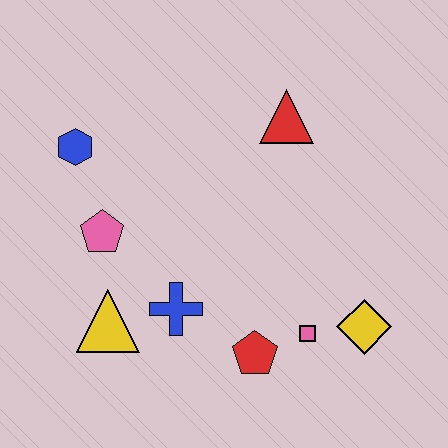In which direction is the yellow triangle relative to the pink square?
The yellow triangle is to the left of the pink square.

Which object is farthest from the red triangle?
The yellow triangle is farthest from the red triangle.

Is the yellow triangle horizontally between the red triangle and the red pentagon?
No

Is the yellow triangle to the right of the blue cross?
No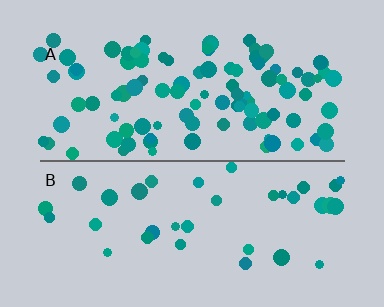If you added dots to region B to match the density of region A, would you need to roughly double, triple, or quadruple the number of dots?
Approximately triple.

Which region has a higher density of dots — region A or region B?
A (the top).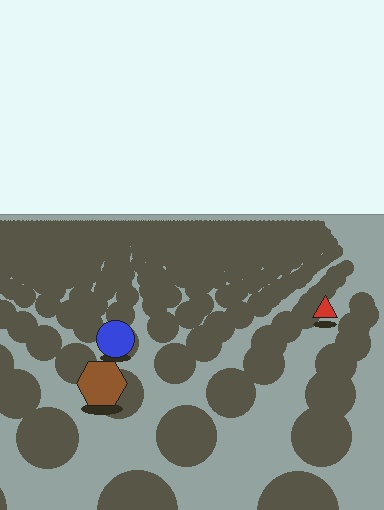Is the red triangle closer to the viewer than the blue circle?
No. The blue circle is closer — you can tell from the texture gradient: the ground texture is coarser near it.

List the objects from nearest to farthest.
From nearest to farthest: the brown hexagon, the blue circle, the red triangle.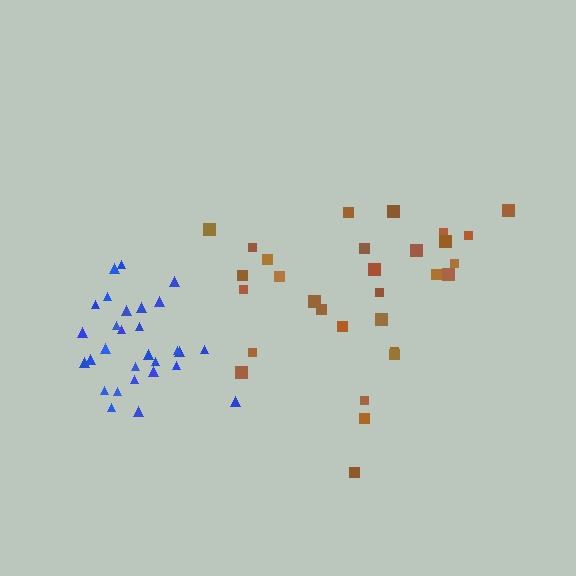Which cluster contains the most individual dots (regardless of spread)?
Brown (31).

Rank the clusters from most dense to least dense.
blue, brown.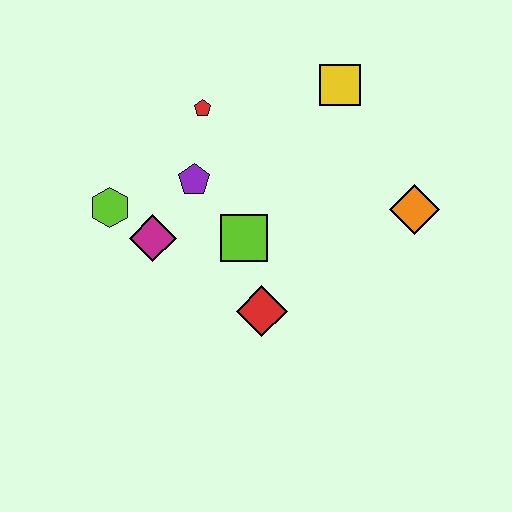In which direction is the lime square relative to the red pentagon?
The lime square is below the red pentagon.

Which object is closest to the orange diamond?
The yellow square is closest to the orange diamond.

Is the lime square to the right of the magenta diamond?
Yes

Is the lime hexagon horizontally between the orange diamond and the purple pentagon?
No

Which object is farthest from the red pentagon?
The orange diamond is farthest from the red pentagon.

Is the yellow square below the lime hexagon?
No